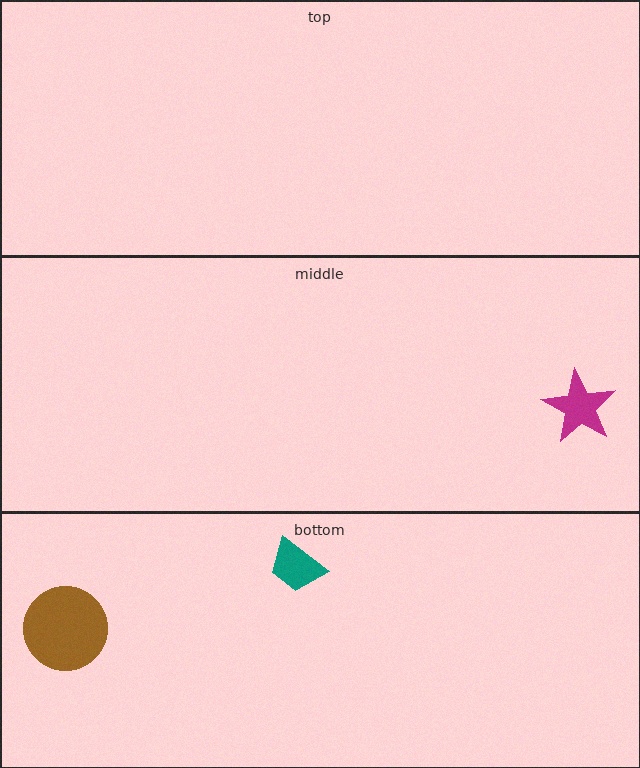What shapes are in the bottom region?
The brown circle, the teal trapezoid.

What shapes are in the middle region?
The magenta star.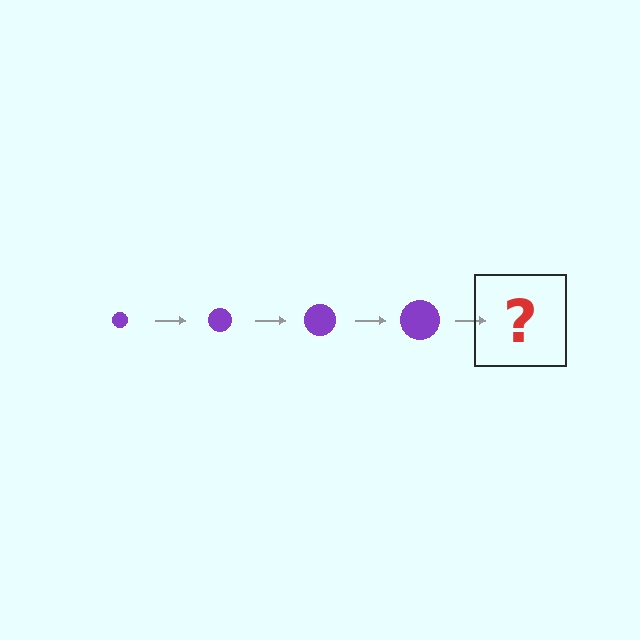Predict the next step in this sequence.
The next step is a purple circle, larger than the previous one.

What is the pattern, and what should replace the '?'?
The pattern is that the circle gets progressively larger each step. The '?' should be a purple circle, larger than the previous one.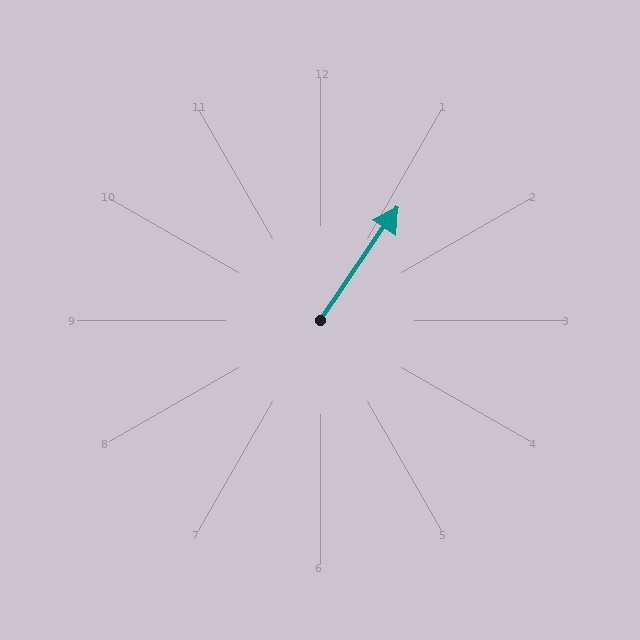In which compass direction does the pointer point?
Northeast.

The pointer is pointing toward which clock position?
Roughly 1 o'clock.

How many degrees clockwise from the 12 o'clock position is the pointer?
Approximately 35 degrees.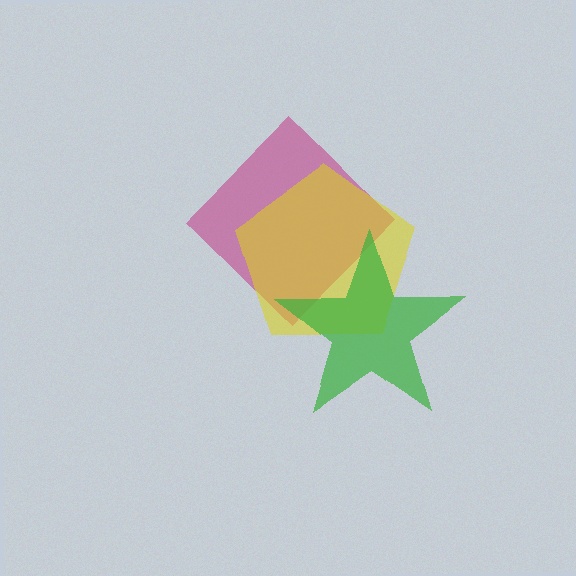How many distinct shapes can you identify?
There are 3 distinct shapes: a magenta diamond, a yellow pentagon, a green star.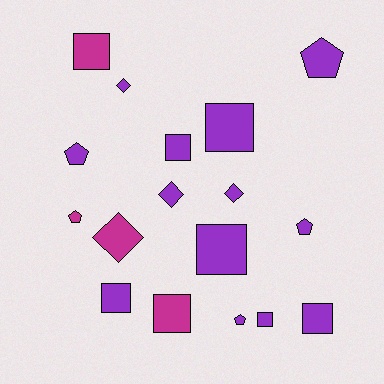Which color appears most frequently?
Purple, with 13 objects.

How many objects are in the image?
There are 17 objects.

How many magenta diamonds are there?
There is 1 magenta diamond.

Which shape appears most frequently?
Square, with 8 objects.